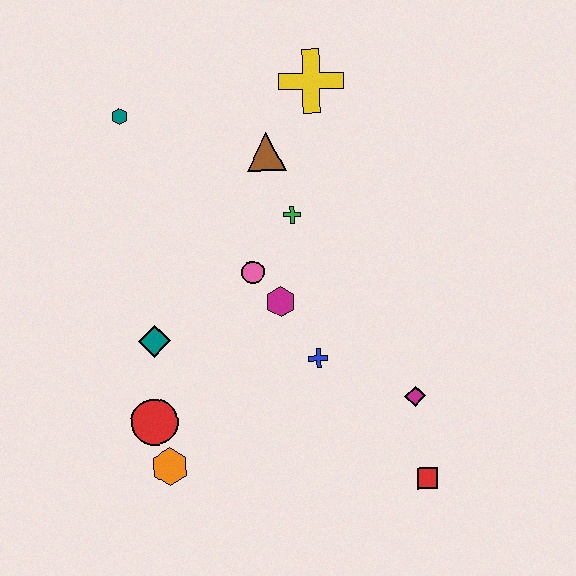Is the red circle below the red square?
No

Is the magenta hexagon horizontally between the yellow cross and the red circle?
Yes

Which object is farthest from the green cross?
The red square is farthest from the green cross.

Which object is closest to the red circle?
The orange hexagon is closest to the red circle.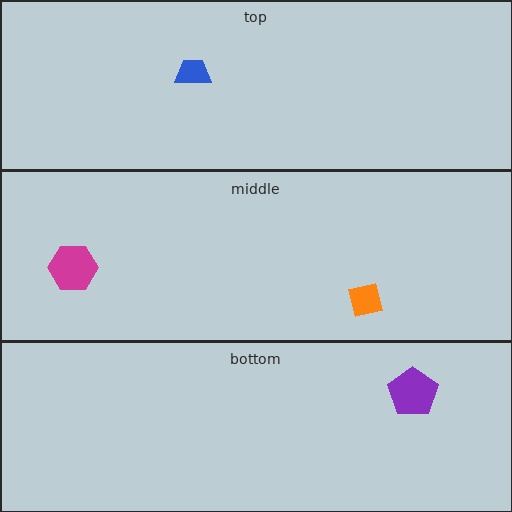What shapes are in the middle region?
The magenta hexagon, the orange square.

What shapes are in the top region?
The blue trapezoid.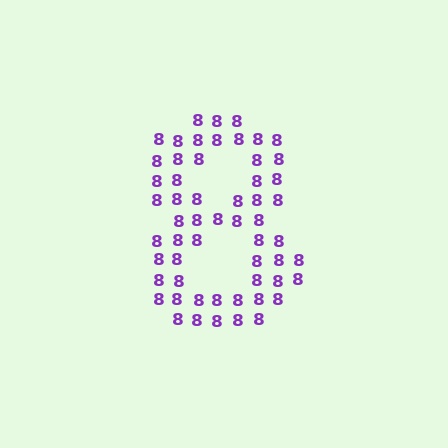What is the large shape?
The large shape is the digit 8.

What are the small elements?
The small elements are digit 8's.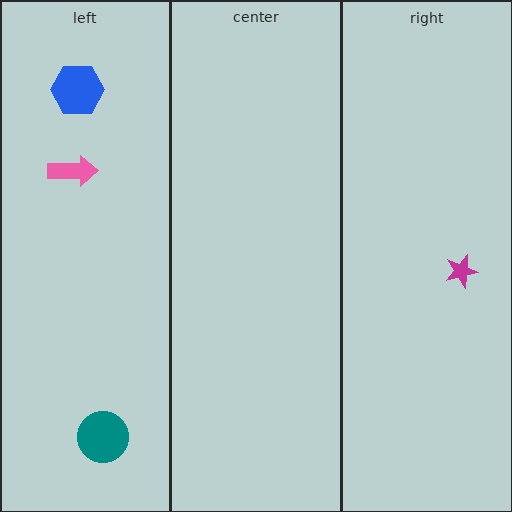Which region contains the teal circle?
The left region.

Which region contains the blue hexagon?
The left region.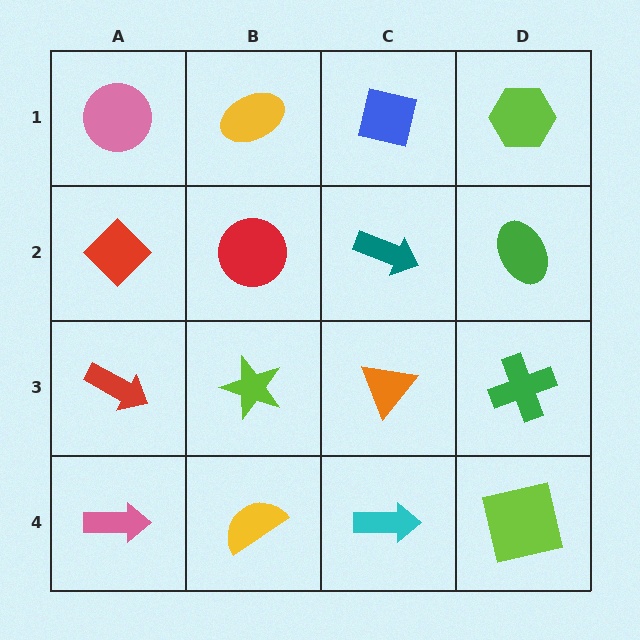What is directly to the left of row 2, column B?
A red diamond.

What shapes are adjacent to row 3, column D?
A green ellipse (row 2, column D), a lime square (row 4, column D), an orange triangle (row 3, column C).